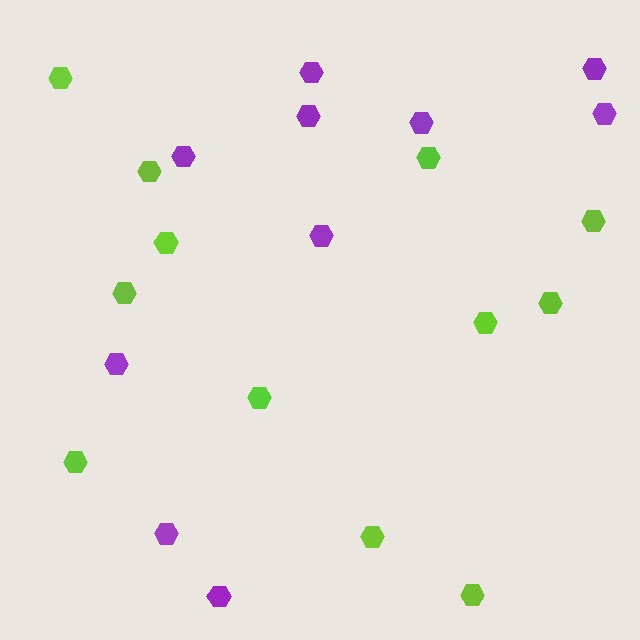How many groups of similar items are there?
There are 2 groups: one group of purple hexagons (10) and one group of lime hexagons (12).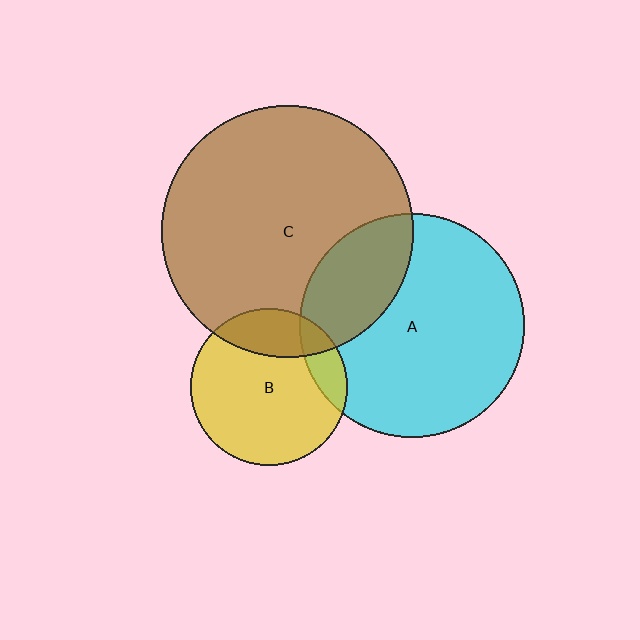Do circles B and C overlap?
Yes.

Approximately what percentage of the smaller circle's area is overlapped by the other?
Approximately 20%.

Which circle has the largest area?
Circle C (brown).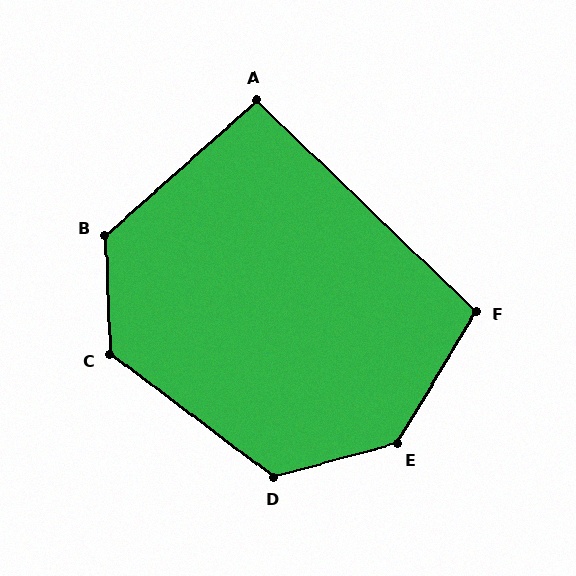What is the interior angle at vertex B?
Approximately 130 degrees (obtuse).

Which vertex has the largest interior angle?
E, at approximately 136 degrees.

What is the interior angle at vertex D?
Approximately 128 degrees (obtuse).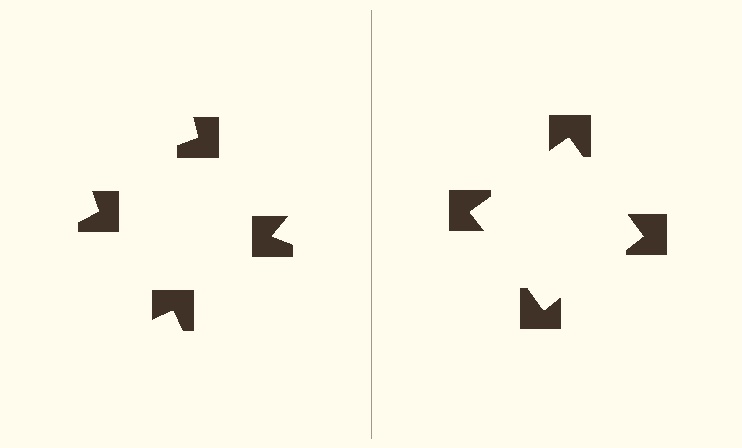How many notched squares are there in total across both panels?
8 — 4 on each side.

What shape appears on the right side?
An illusory square.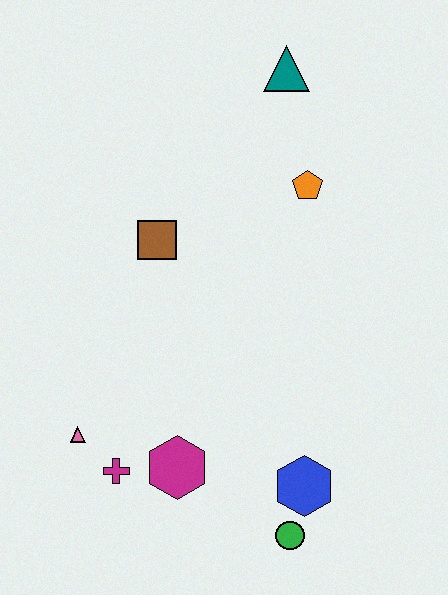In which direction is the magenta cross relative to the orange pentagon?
The magenta cross is below the orange pentagon.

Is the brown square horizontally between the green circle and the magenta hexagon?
No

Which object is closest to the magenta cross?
The pink triangle is closest to the magenta cross.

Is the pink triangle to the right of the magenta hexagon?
No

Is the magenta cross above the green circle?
Yes